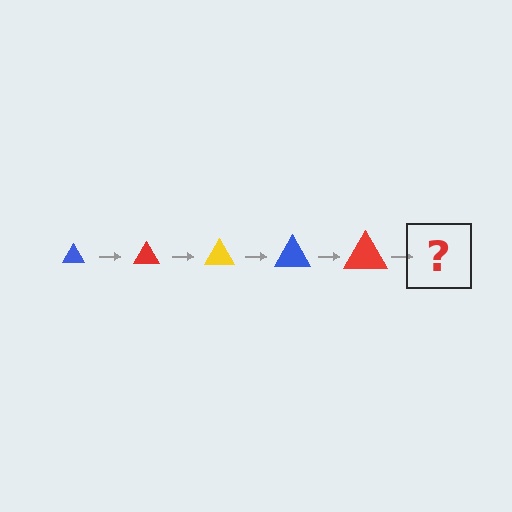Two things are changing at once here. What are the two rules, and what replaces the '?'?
The two rules are that the triangle grows larger each step and the color cycles through blue, red, and yellow. The '?' should be a yellow triangle, larger than the previous one.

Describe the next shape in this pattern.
It should be a yellow triangle, larger than the previous one.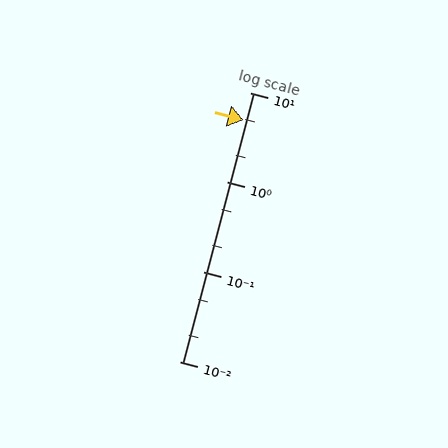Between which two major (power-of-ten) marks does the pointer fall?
The pointer is between 1 and 10.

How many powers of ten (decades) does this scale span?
The scale spans 3 decades, from 0.01 to 10.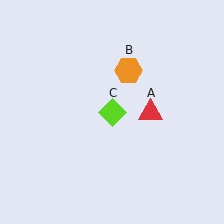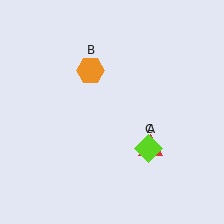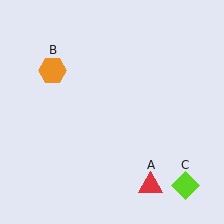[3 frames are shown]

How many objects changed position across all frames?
3 objects changed position: red triangle (object A), orange hexagon (object B), lime diamond (object C).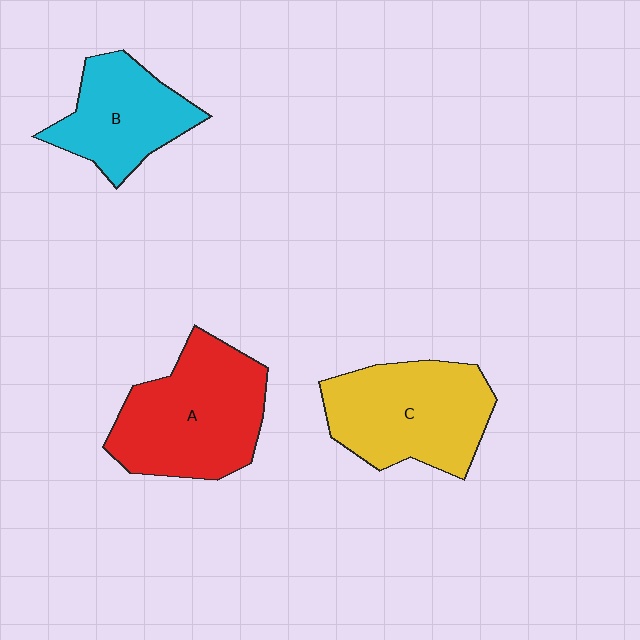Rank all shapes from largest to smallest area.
From largest to smallest: A (red), C (yellow), B (cyan).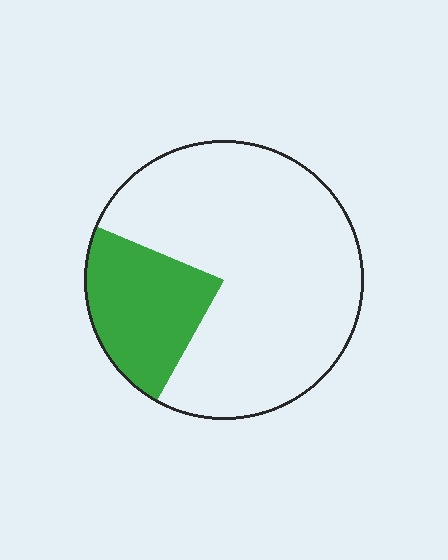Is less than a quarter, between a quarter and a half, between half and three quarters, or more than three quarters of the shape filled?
Less than a quarter.